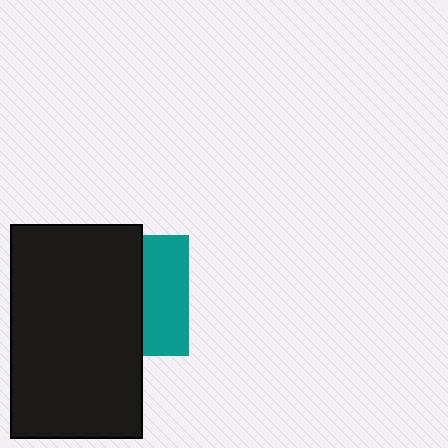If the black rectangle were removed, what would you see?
You would see the complete teal square.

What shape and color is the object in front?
The object in front is a black rectangle.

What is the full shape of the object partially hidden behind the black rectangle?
The partially hidden object is a teal square.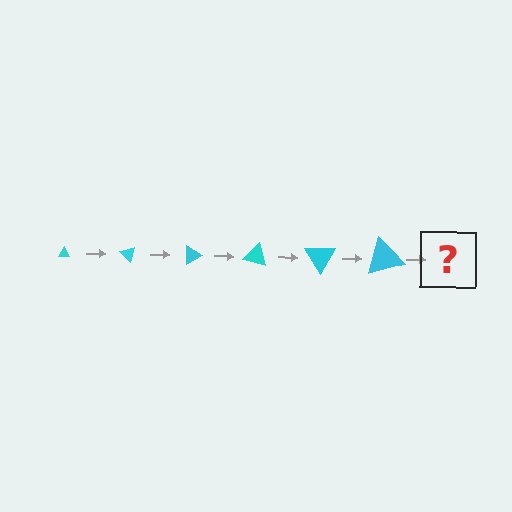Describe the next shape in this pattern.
It should be a triangle, larger than the previous one and rotated 270 degrees from the start.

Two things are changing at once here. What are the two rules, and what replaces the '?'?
The two rules are that the triangle grows larger each step and it rotates 45 degrees each step. The '?' should be a triangle, larger than the previous one and rotated 270 degrees from the start.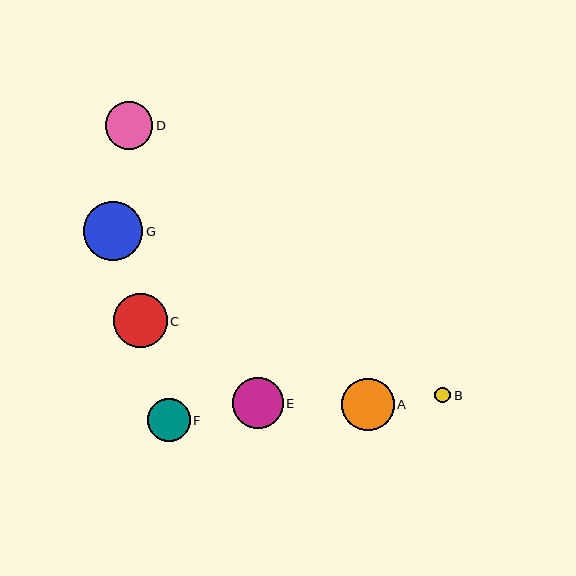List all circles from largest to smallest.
From largest to smallest: G, C, A, E, D, F, B.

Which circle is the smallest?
Circle B is the smallest with a size of approximately 16 pixels.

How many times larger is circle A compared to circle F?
Circle A is approximately 1.2 times the size of circle F.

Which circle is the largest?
Circle G is the largest with a size of approximately 60 pixels.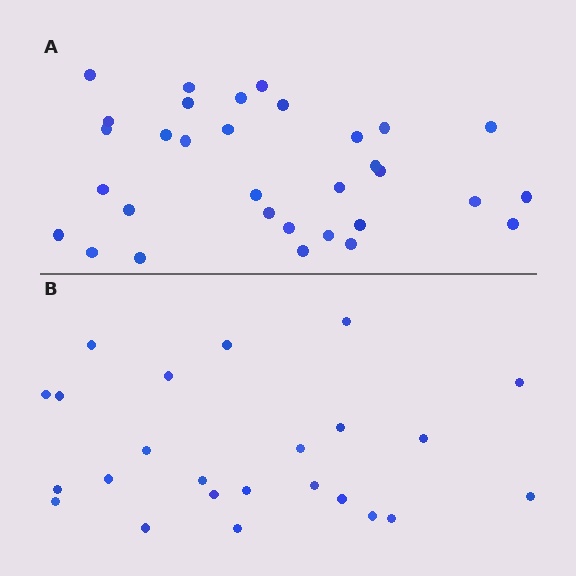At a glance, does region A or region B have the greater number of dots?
Region A (the top region) has more dots.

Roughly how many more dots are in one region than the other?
Region A has roughly 8 or so more dots than region B.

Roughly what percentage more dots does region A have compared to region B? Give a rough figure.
About 35% more.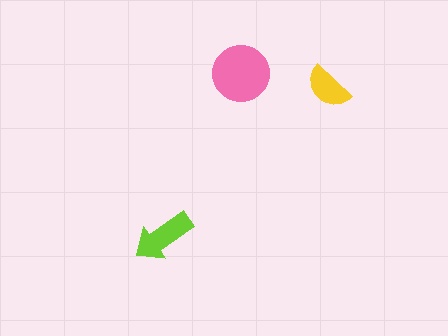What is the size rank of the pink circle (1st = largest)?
1st.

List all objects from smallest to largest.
The yellow semicircle, the lime arrow, the pink circle.